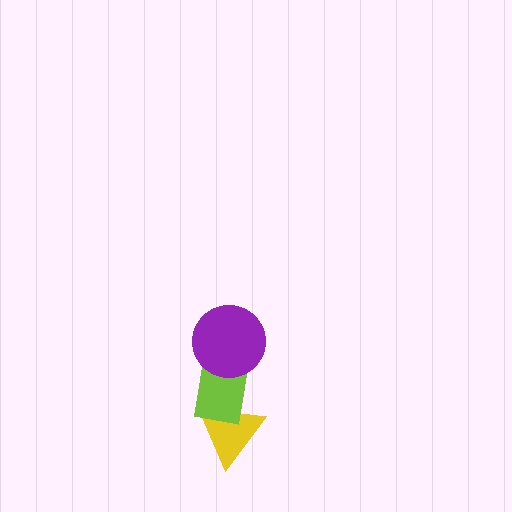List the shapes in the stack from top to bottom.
From top to bottom: the purple circle, the lime rectangle, the yellow triangle.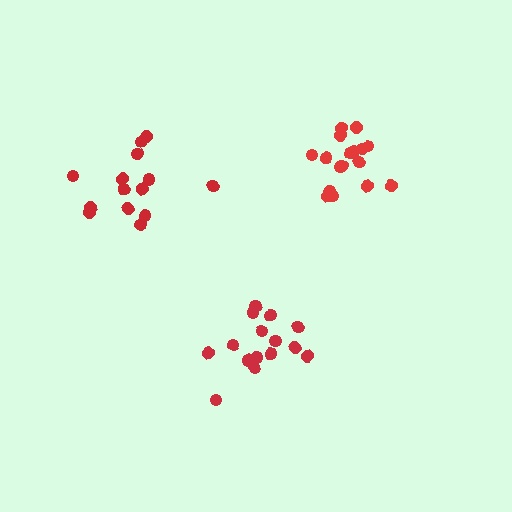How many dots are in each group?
Group 1: 16 dots, Group 2: 14 dots, Group 3: 17 dots (47 total).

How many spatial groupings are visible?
There are 3 spatial groupings.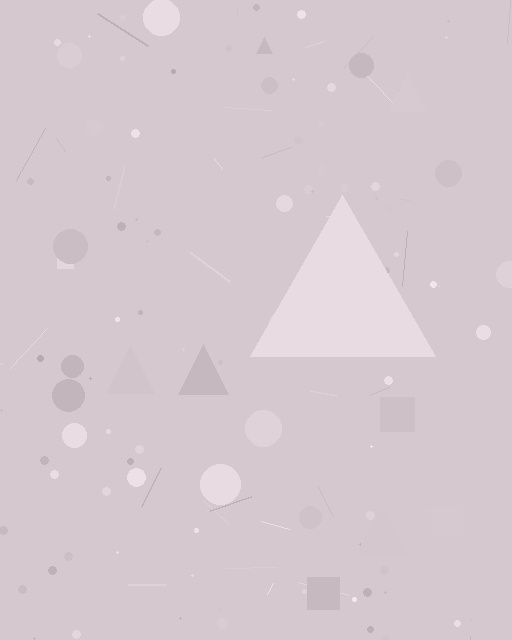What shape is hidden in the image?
A triangle is hidden in the image.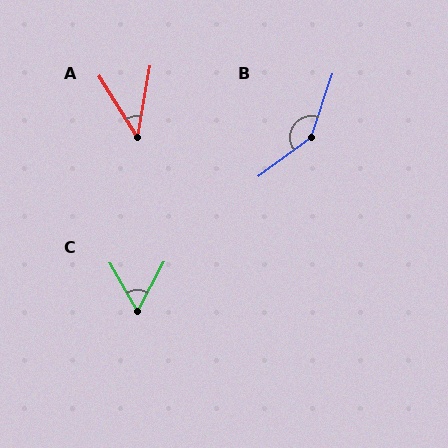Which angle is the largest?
B, at approximately 145 degrees.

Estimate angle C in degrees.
Approximately 58 degrees.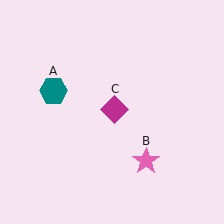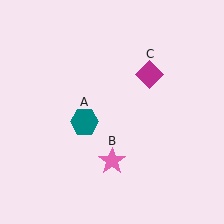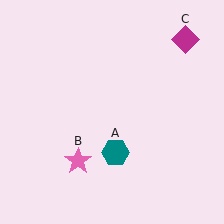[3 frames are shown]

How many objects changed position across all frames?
3 objects changed position: teal hexagon (object A), pink star (object B), magenta diamond (object C).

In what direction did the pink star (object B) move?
The pink star (object B) moved left.